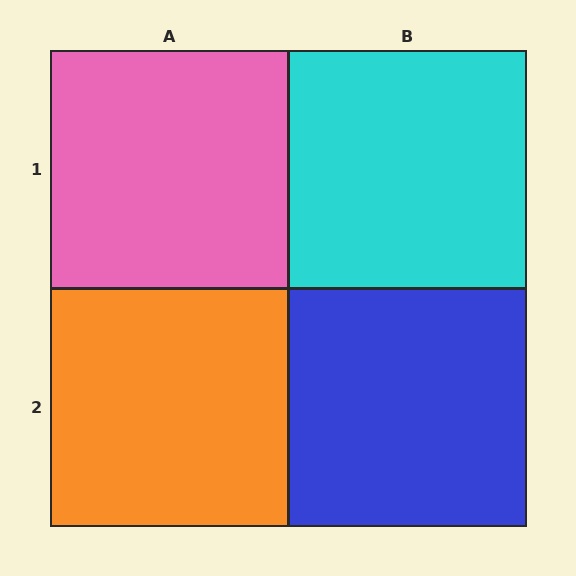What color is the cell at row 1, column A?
Pink.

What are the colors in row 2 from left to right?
Orange, blue.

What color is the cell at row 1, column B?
Cyan.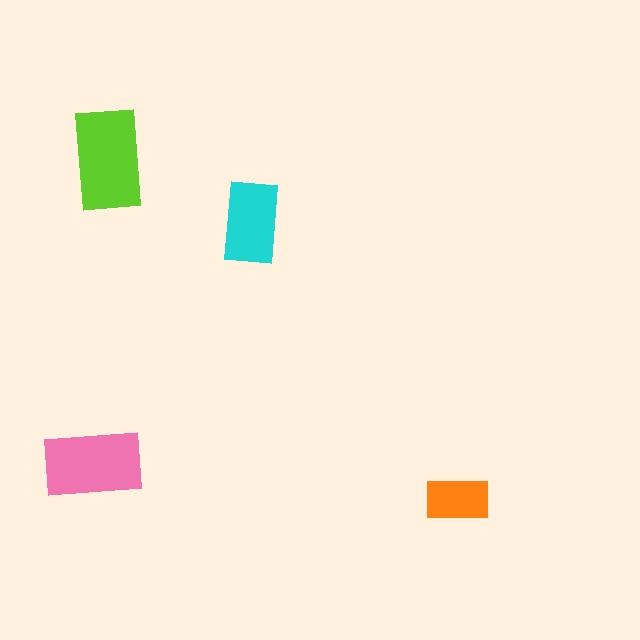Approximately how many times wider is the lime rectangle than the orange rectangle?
About 1.5 times wider.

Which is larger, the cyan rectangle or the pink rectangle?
The pink one.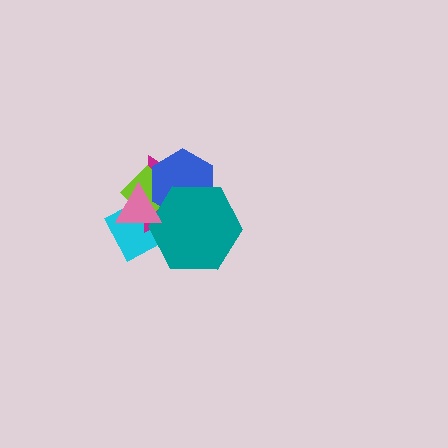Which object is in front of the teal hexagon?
The pink triangle is in front of the teal hexagon.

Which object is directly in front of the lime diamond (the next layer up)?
The blue hexagon is directly in front of the lime diamond.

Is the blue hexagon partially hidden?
Yes, it is partially covered by another shape.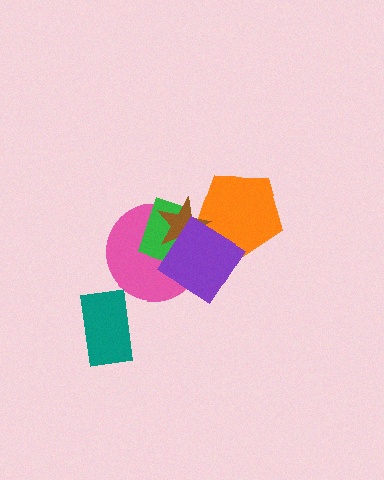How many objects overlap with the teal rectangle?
0 objects overlap with the teal rectangle.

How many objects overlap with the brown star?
4 objects overlap with the brown star.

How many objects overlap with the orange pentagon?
2 objects overlap with the orange pentagon.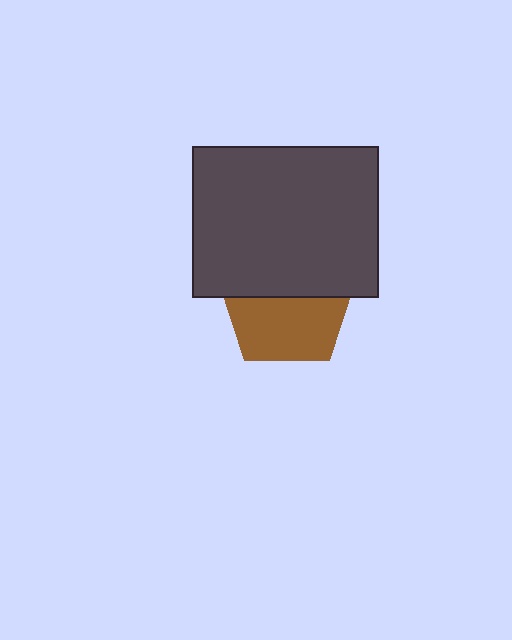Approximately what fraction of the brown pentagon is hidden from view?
Roughly 46% of the brown pentagon is hidden behind the dark gray rectangle.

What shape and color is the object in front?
The object in front is a dark gray rectangle.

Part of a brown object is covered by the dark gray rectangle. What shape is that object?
It is a pentagon.